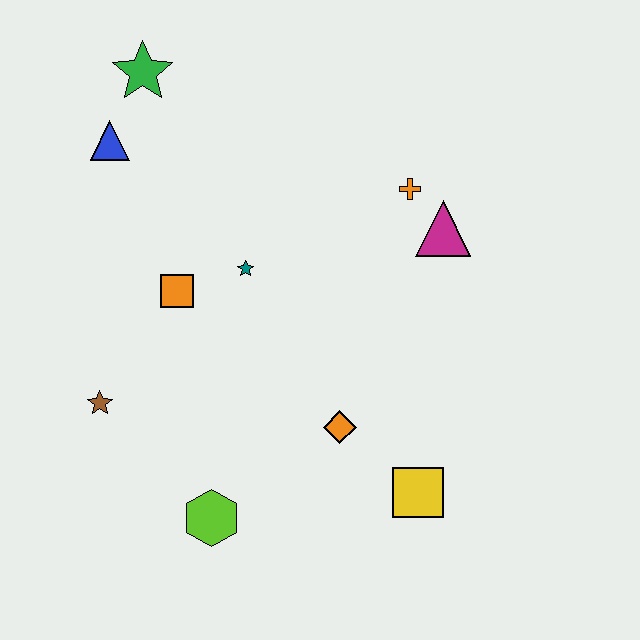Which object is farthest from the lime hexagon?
The green star is farthest from the lime hexagon.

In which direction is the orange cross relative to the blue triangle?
The orange cross is to the right of the blue triangle.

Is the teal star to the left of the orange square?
No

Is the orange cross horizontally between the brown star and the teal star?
No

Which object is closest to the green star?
The blue triangle is closest to the green star.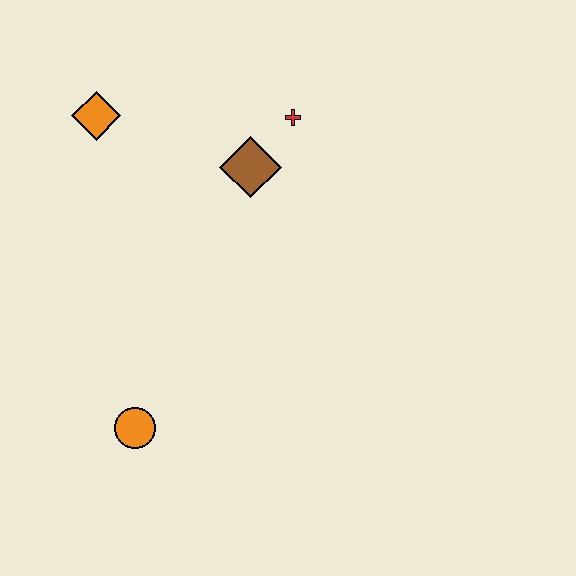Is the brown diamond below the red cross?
Yes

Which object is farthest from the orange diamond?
The orange circle is farthest from the orange diamond.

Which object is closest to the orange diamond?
The brown diamond is closest to the orange diamond.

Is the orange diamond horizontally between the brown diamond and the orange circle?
No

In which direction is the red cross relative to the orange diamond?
The red cross is to the right of the orange diamond.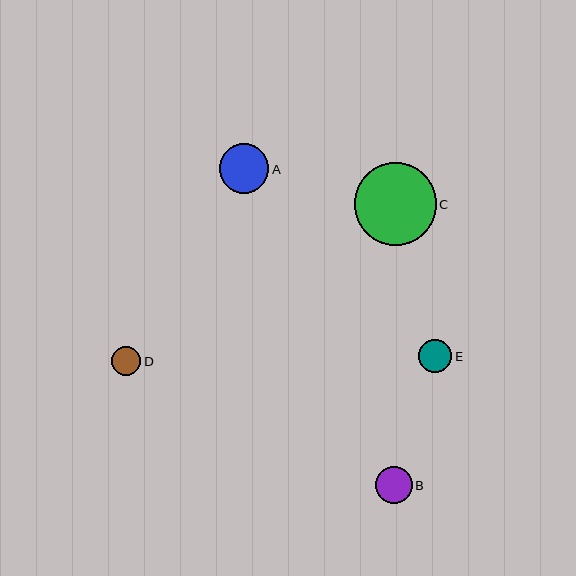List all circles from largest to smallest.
From largest to smallest: C, A, B, E, D.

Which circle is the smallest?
Circle D is the smallest with a size of approximately 29 pixels.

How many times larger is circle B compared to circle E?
Circle B is approximately 1.1 times the size of circle E.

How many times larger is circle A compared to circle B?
Circle A is approximately 1.3 times the size of circle B.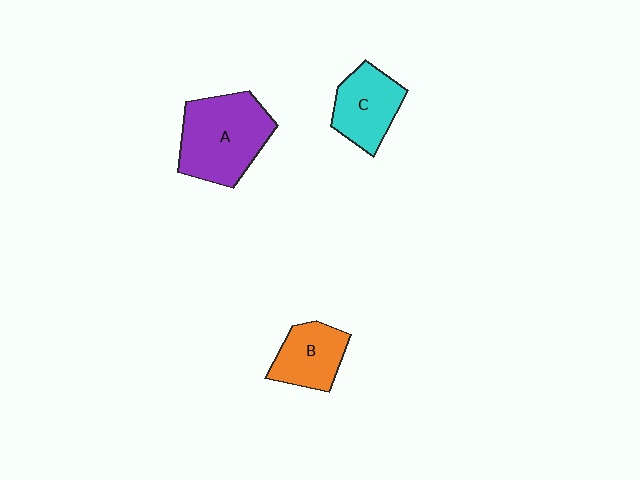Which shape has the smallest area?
Shape B (orange).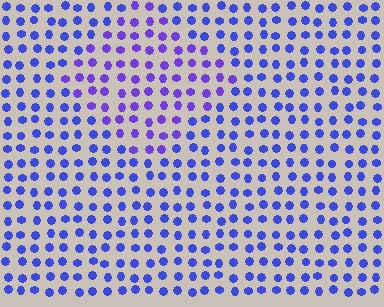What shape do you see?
I see a diamond.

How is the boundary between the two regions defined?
The boundary is defined purely by a slight shift in hue (about 26 degrees). Spacing, size, and orientation are identical on both sides.